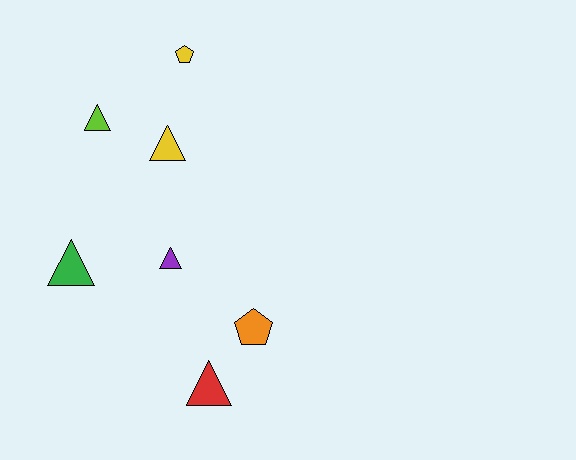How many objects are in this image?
There are 7 objects.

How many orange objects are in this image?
There is 1 orange object.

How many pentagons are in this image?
There are 2 pentagons.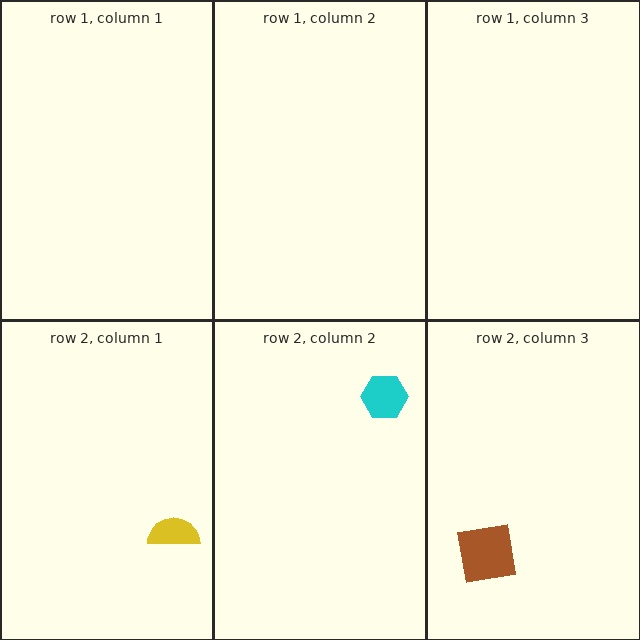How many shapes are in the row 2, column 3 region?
1.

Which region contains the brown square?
The row 2, column 3 region.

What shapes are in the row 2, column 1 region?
The yellow semicircle.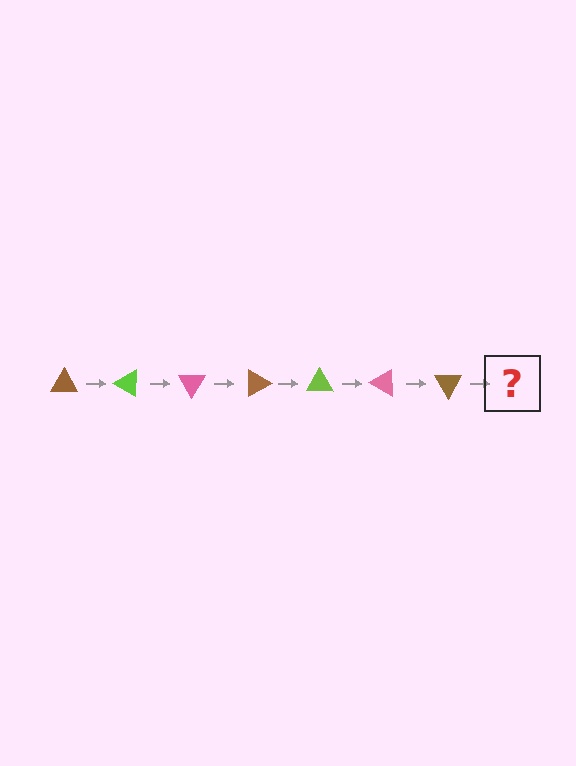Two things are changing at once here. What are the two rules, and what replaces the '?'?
The two rules are that it rotates 30 degrees each step and the color cycles through brown, lime, and pink. The '?' should be a lime triangle, rotated 210 degrees from the start.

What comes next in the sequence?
The next element should be a lime triangle, rotated 210 degrees from the start.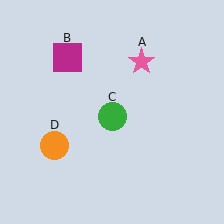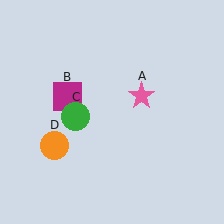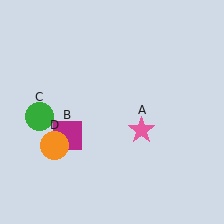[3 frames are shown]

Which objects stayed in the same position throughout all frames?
Orange circle (object D) remained stationary.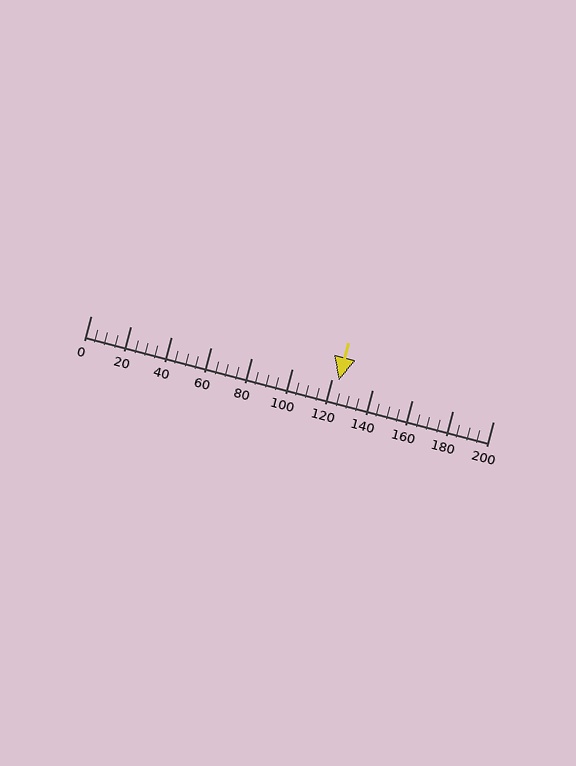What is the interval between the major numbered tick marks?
The major tick marks are spaced 20 units apart.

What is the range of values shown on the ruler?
The ruler shows values from 0 to 200.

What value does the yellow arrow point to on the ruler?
The yellow arrow points to approximately 123.